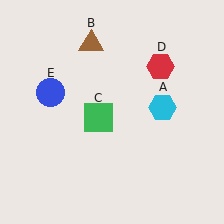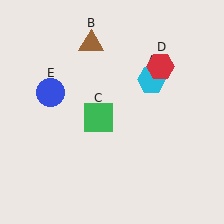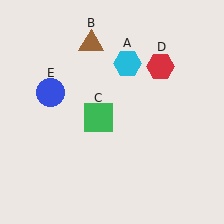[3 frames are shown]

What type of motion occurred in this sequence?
The cyan hexagon (object A) rotated counterclockwise around the center of the scene.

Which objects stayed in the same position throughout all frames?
Brown triangle (object B) and green square (object C) and red hexagon (object D) and blue circle (object E) remained stationary.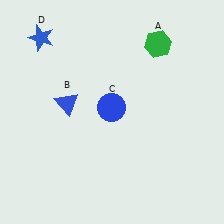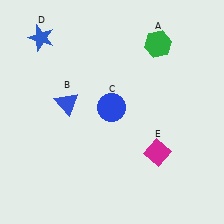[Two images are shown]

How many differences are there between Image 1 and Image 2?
There is 1 difference between the two images.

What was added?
A magenta diamond (E) was added in Image 2.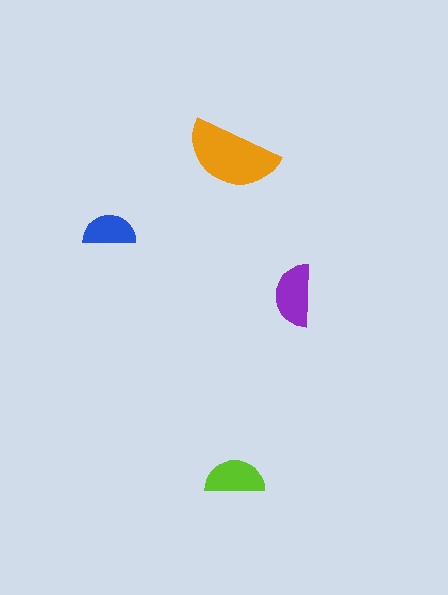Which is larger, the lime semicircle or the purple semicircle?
The purple one.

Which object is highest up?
The orange semicircle is topmost.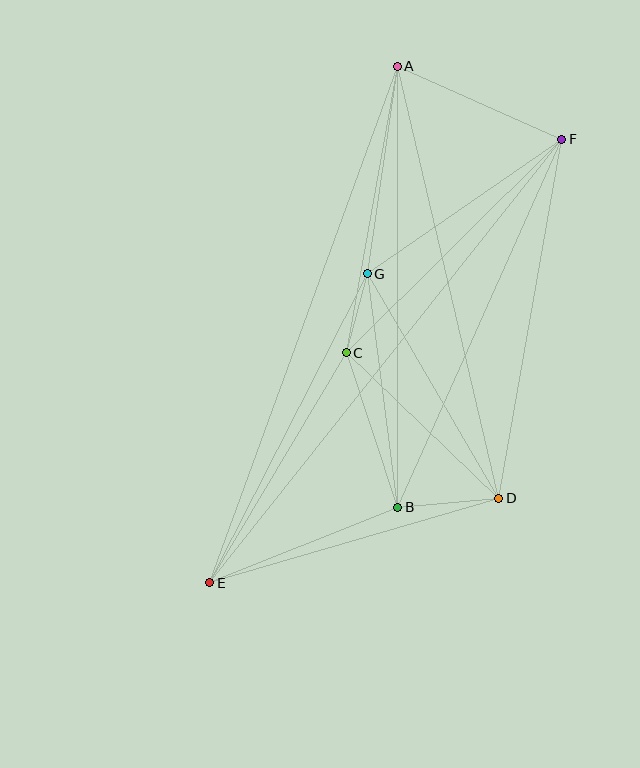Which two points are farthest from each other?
Points E and F are farthest from each other.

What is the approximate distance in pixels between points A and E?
The distance between A and E is approximately 549 pixels.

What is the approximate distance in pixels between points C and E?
The distance between C and E is approximately 267 pixels.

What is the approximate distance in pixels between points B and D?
The distance between B and D is approximately 101 pixels.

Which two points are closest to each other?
Points C and G are closest to each other.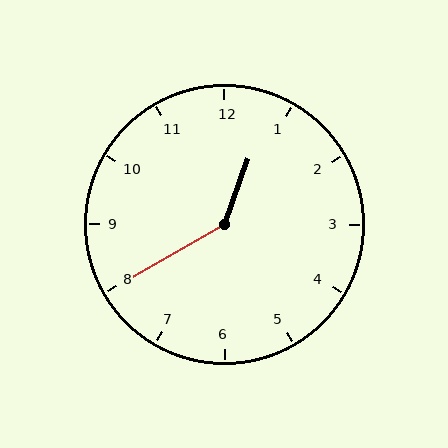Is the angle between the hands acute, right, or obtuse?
It is obtuse.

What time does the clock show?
12:40.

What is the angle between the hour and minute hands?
Approximately 140 degrees.